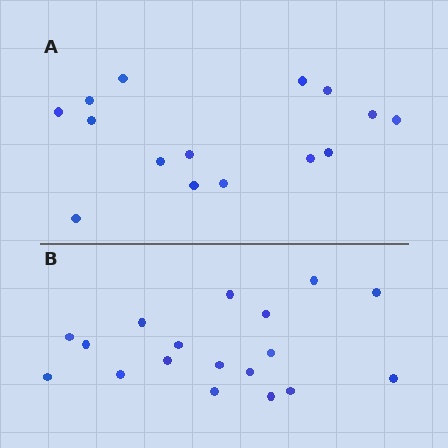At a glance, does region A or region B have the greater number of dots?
Region B (the bottom region) has more dots.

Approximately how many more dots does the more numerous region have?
Region B has just a few more — roughly 2 or 3 more dots than region A.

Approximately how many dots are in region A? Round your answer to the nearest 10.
About 20 dots. (The exact count is 15, which rounds to 20.)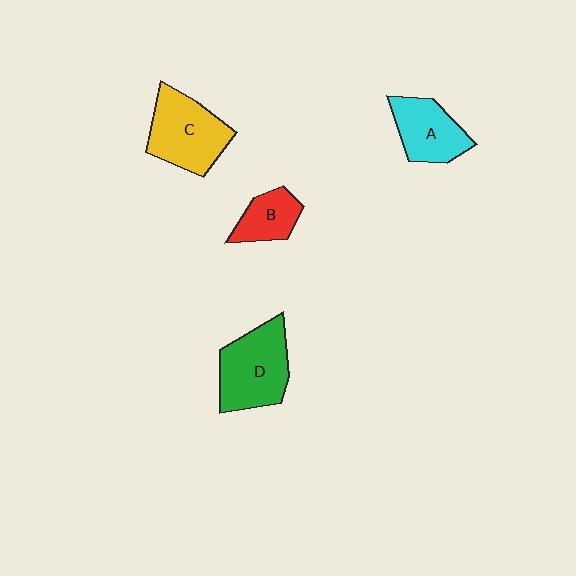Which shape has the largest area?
Shape D (green).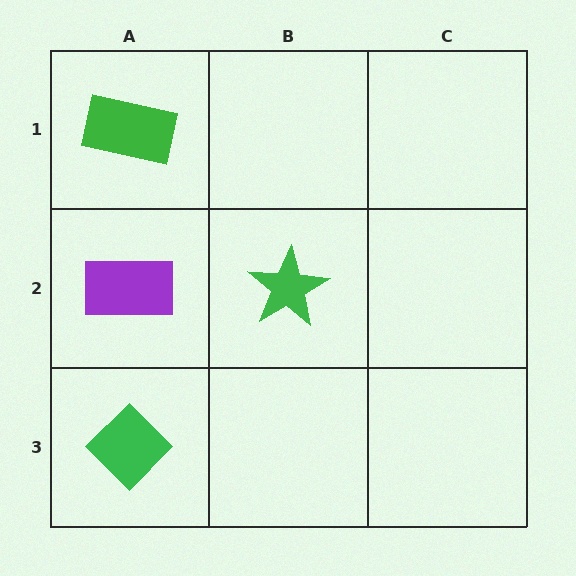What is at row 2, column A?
A purple rectangle.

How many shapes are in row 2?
2 shapes.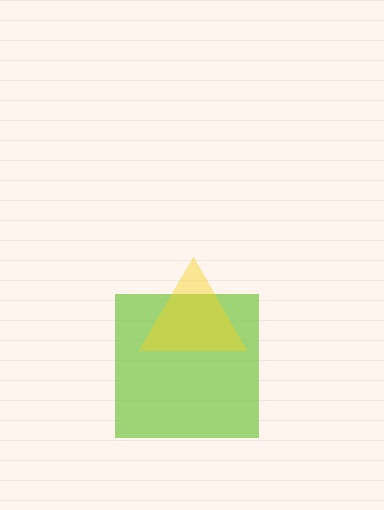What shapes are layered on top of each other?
The layered shapes are: a lime square, a yellow triangle.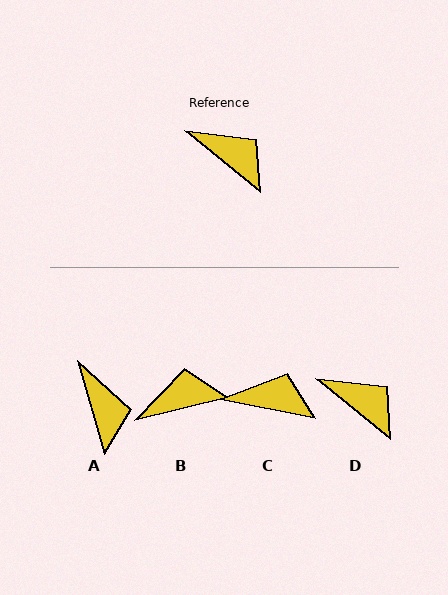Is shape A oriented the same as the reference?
No, it is off by about 35 degrees.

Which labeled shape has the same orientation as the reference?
D.